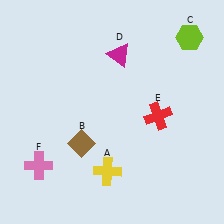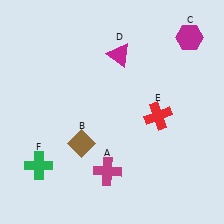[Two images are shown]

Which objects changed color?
A changed from yellow to magenta. C changed from lime to magenta. F changed from pink to green.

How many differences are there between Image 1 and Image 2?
There are 3 differences between the two images.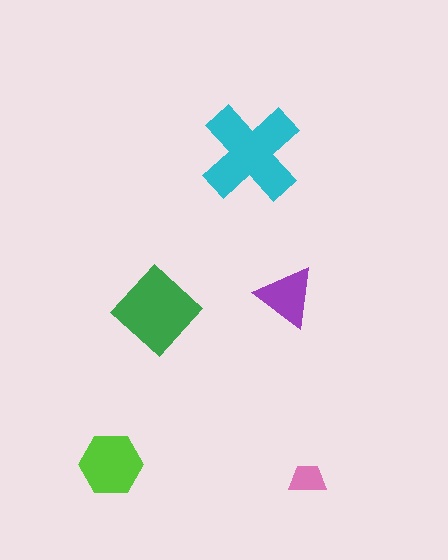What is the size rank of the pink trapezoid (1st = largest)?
5th.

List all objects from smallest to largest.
The pink trapezoid, the purple triangle, the lime hexagon, the green diamond, the cyan cross.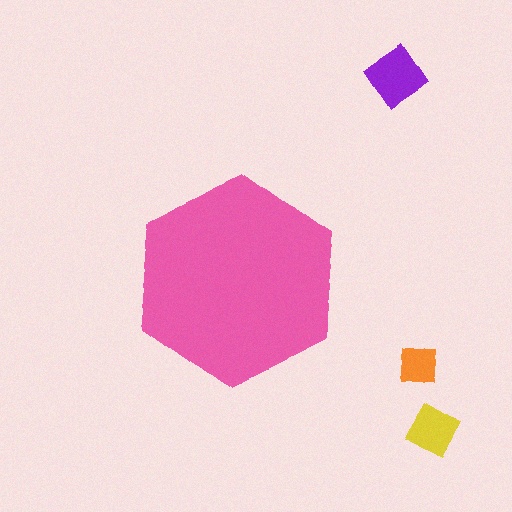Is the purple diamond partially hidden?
No, the purple diamond is fully visible.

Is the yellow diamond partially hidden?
No, the yellow diamond is fully visible.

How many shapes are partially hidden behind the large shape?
0 shapes are partially hidden.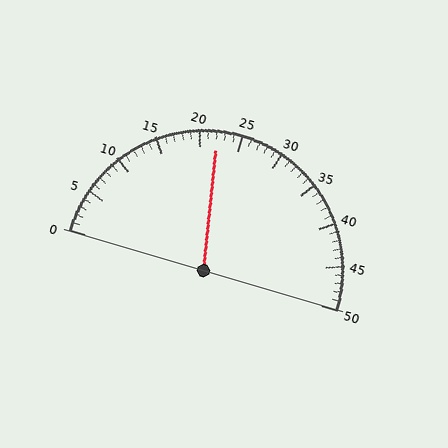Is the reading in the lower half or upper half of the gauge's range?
The reading is in the lower half of the range (0 to 50).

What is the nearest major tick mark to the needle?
The nearest major tick mark is 20.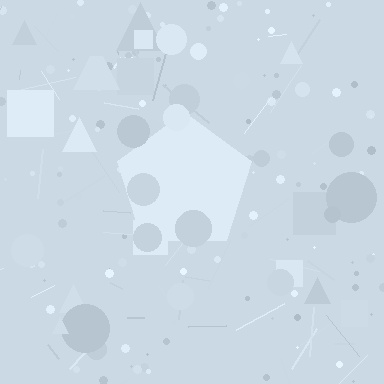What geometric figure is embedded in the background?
A pentagon is embedded in the background.